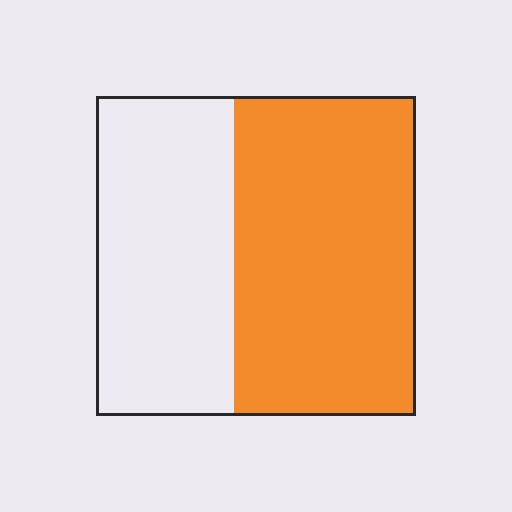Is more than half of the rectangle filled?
Yes.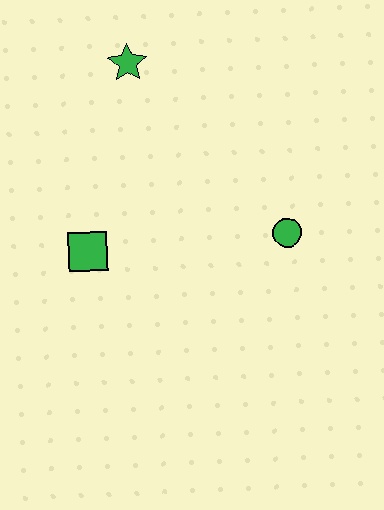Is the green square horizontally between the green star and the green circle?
No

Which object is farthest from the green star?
The green circle is farthest from the green star.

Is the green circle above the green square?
Yes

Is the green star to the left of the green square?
No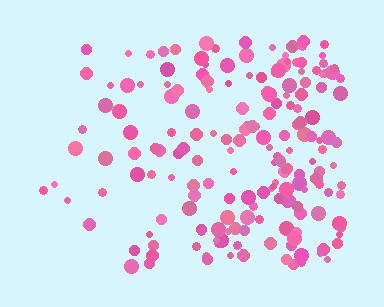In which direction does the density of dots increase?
From left to right, with the right side densest.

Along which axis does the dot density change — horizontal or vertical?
Horizontal.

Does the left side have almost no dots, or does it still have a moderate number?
Still a moderate number, just noticeably fewer than the right.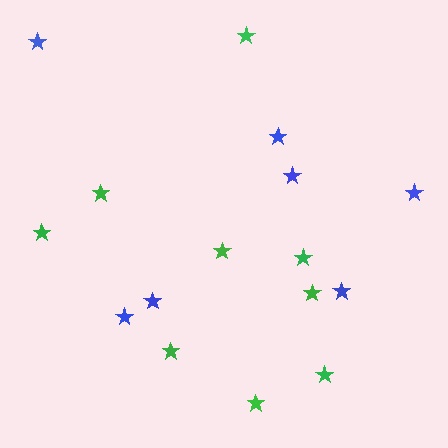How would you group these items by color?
There are 2 groups: one group of green stars (9) and one group of blue stars (7).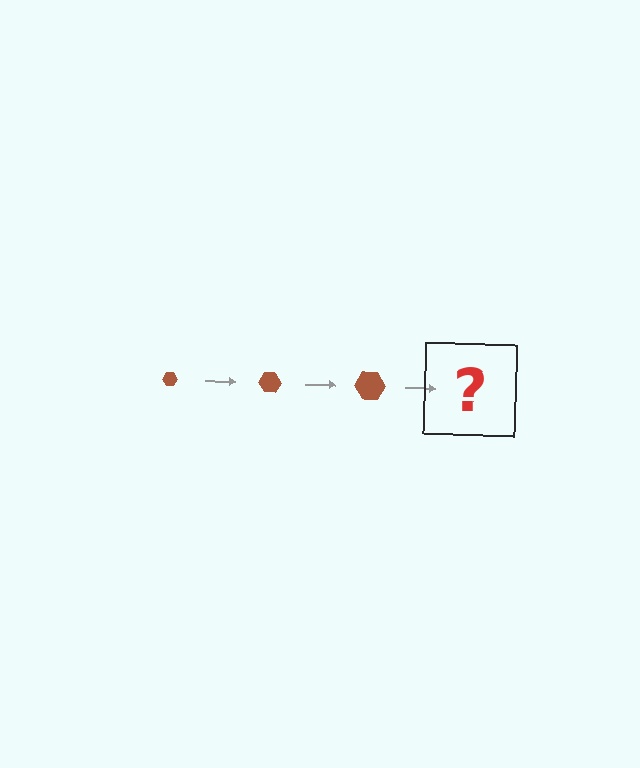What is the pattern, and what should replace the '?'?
The pattern is that the hexagon gets progressively larger each step. The '?' should be a brown hexagon, larger than the previous one.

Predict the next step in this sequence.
The next step is a brown hexagon, larger than the previous one.